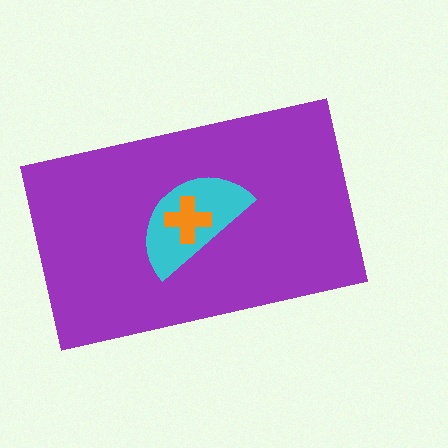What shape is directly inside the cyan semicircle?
The orange cross.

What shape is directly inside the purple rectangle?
The cyan semicircle.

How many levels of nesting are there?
3.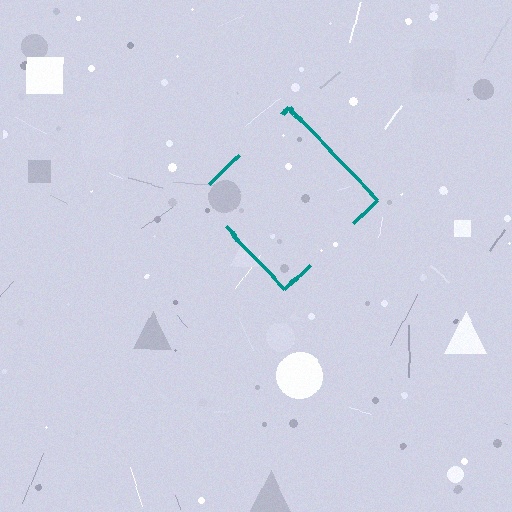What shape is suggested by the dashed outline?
The dashed outline suggests a diamond.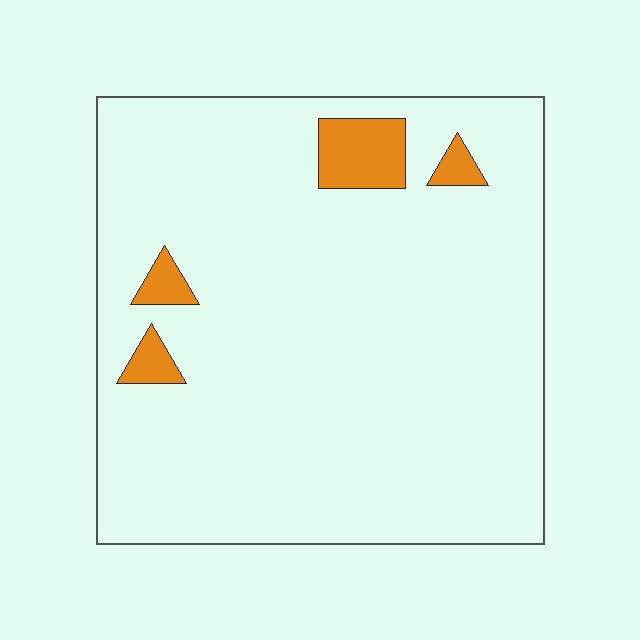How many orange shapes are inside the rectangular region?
4.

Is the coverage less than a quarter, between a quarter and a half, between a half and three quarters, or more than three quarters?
Less than a quarter.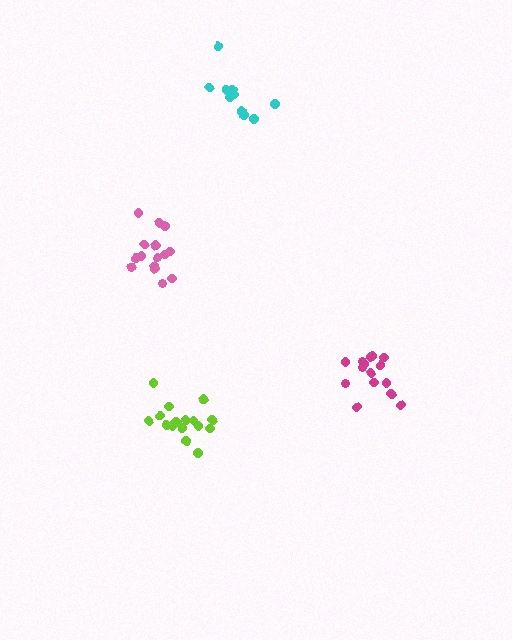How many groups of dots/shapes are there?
There are 4 groups.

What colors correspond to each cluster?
The clusters are colored: pink, lime, cyan, magenta.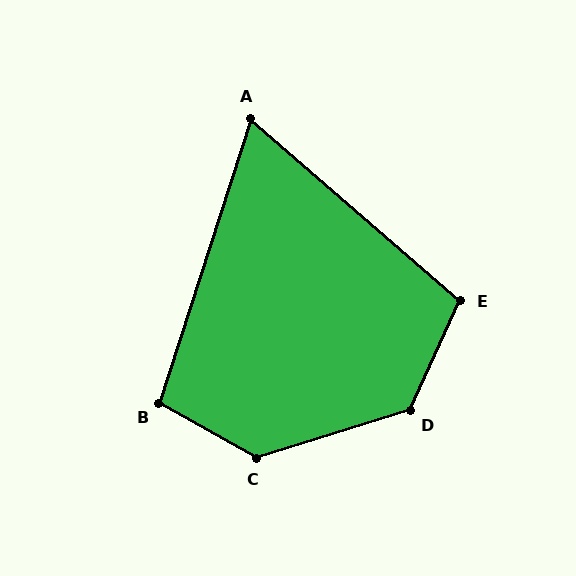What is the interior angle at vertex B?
Approximately 101 degrees (obtuse).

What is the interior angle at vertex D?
Approximately 132 degrees (obtuse).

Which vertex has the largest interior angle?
C, at approximately 133 degrees.